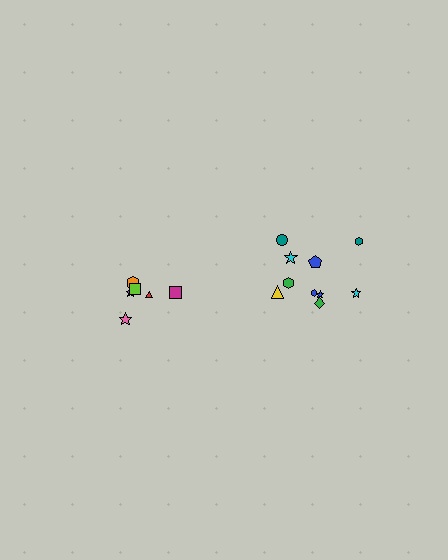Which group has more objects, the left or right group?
The right group.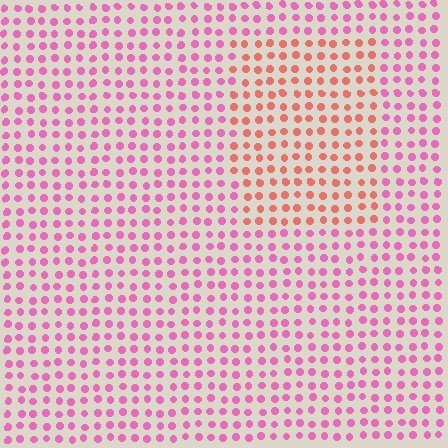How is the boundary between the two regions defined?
The boundary is defined purely by a slight shift in hue (about 42 degrees). Spacing, size, and orientation are identical on both sides.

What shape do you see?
I see a rectangle.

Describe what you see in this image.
The image is filled with small pink elements in a uniform arrangement. A rectangle-shaped region is visible where the elements are tinted to a slightly different hue, forming a subtle color boundary.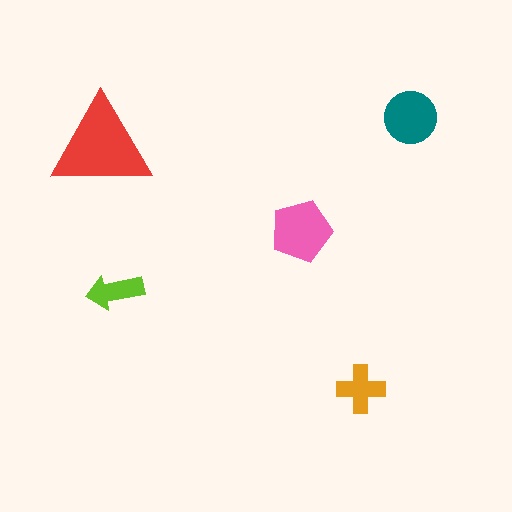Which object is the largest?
The red triangle.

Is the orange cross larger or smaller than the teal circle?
Smaller.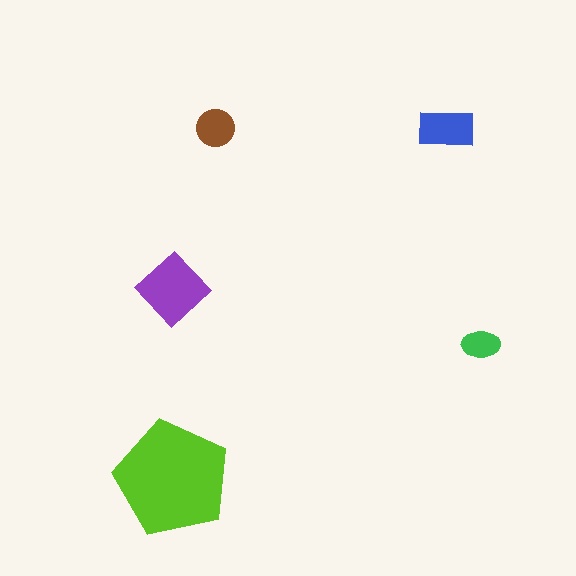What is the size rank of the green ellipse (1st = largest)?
5th.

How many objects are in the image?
There are 5 objects in the image.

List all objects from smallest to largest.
The green ellipse, the brown circle, the blue rectangle, the purple diamond, the lime pentagon.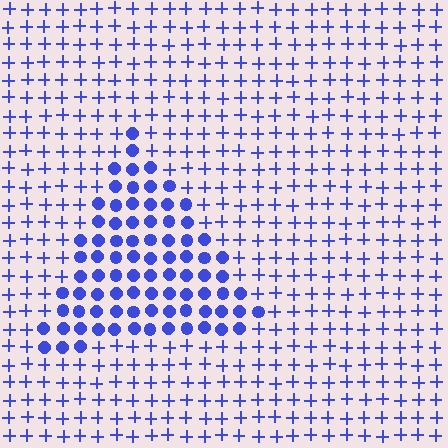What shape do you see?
I see a triangle.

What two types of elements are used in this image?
The image uses circles inside the triangle region and plus signs outside it.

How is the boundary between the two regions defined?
The boundary is defined by a change in element shape: circles inside vs. plus signs outside. All elements share the same color and spacing.